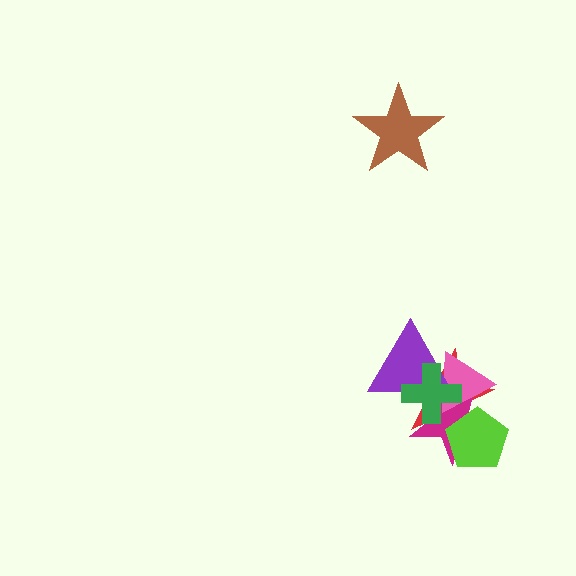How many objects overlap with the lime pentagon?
3 objects overlap with the lime pentagon.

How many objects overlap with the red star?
5 objects overlap with the red star.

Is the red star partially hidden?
Yes, it is partially covered by another shape.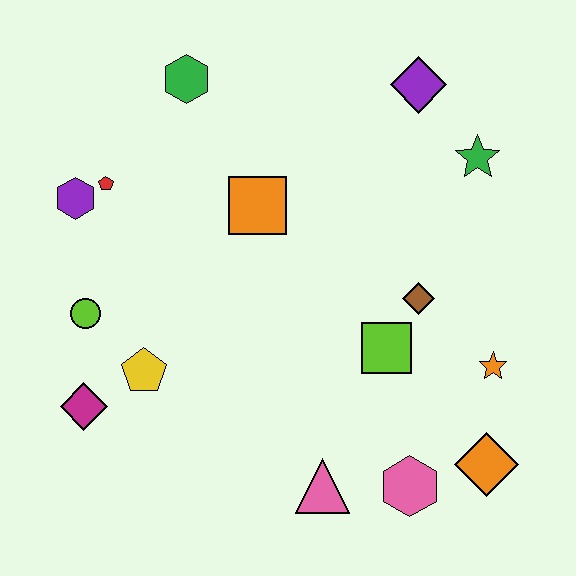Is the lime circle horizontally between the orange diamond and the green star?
No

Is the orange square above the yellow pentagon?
Yes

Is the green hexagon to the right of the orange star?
No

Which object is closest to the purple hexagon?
The red pentagon is closest to the purple hexagon.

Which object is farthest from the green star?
The magenta diamond is farthest from the green star.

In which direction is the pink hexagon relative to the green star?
The pink hexagon is below the green star.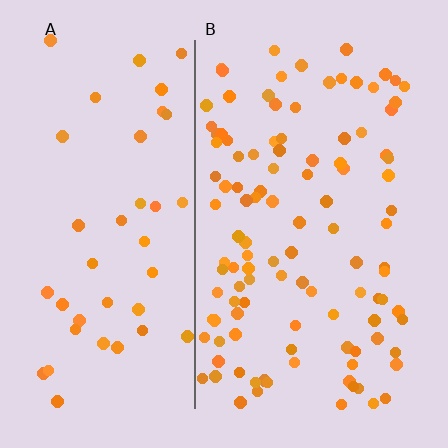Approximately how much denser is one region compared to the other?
Approximately 2.7× — region B over region A.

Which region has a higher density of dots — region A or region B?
B (the right).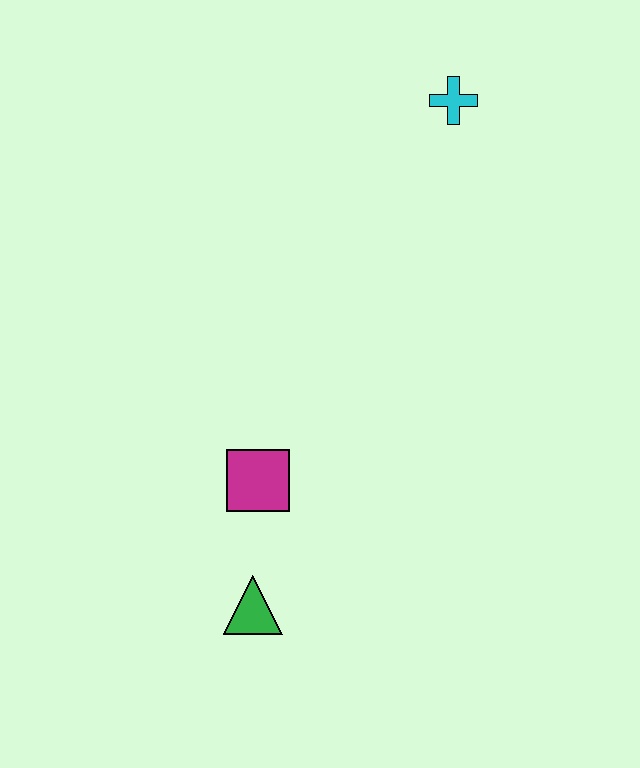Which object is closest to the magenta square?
The green triangle is closest to the magenta square.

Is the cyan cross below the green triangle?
No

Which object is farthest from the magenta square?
The cyan cross is farthest from the magenta square.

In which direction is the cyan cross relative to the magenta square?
The cyan cross is above the magenta square.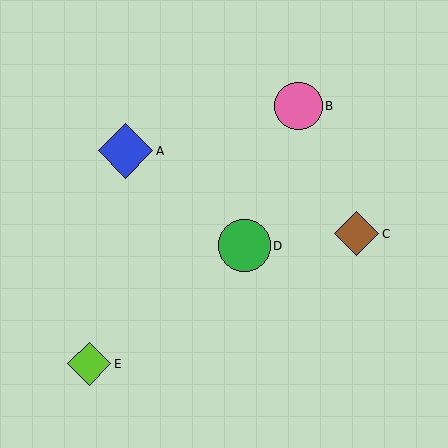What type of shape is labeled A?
Shape A is a blue diamond.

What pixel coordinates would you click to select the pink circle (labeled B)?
Click at (299, 106) to select the pink circle B.